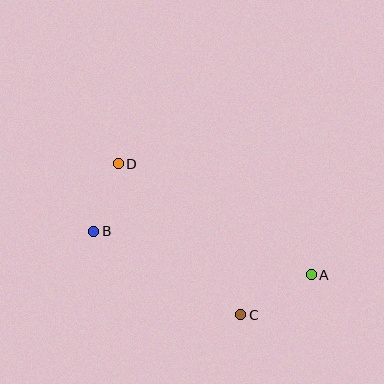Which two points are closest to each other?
Points B and D are closest to each other.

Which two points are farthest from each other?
Points A and D are farthest from each other.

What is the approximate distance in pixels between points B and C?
The distance between B and C is approximately 169 pixels.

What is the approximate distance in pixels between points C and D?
The distance between C and D is approximately 194 pixels.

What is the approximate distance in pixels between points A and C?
The distance between A and C is approximately 81 pixels.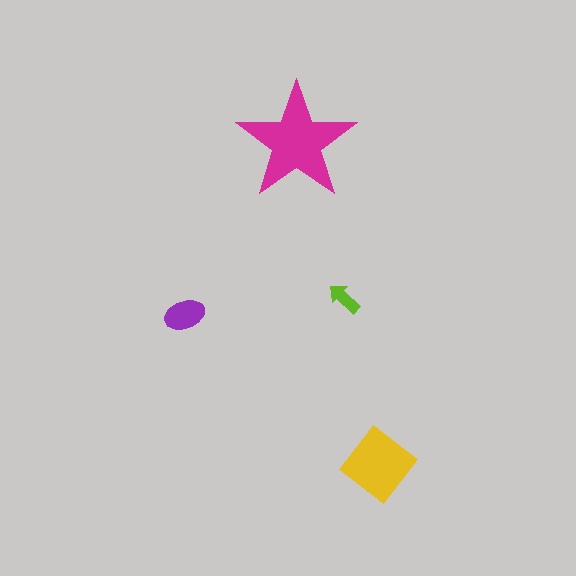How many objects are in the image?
There are 4 objects in the image.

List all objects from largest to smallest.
The magenta star, the yellow diamond, the purple ellipse, the lime arrow.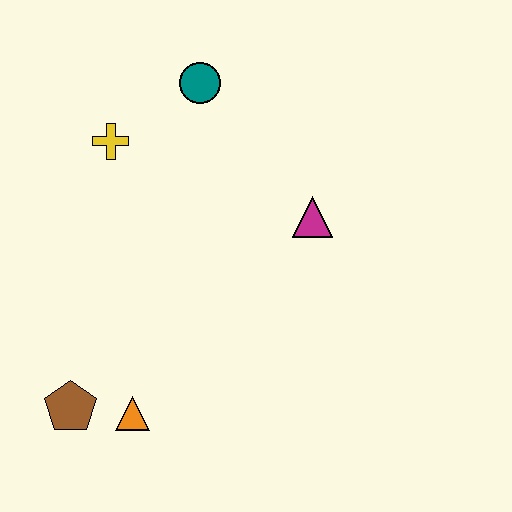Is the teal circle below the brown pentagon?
No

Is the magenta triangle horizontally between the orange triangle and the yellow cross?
No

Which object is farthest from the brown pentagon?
The teal circle is farthest from the brown pentagon.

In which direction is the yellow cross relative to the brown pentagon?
The yellow cross is above the brown pentagon.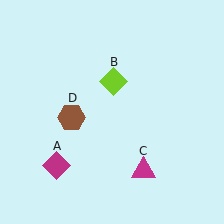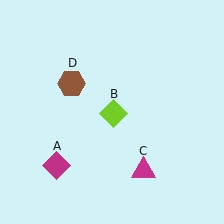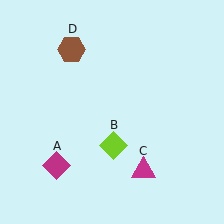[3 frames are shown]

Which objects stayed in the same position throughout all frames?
Magenta diamond (object A) and magenta triangle (object C) remained stationary.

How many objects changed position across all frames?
2 objects changed position: lime diamond (object B), brown hexagon (object D).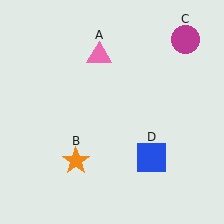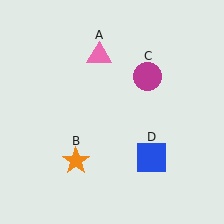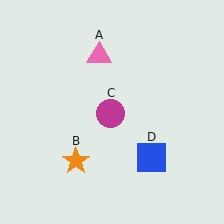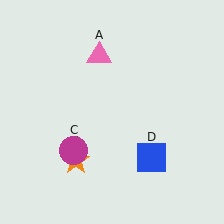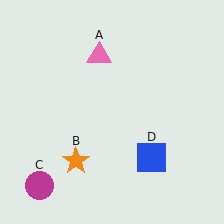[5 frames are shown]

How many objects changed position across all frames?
1 object changed position: magenta circle (object C).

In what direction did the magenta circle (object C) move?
The magenta circle (object C) moved down and to the left.